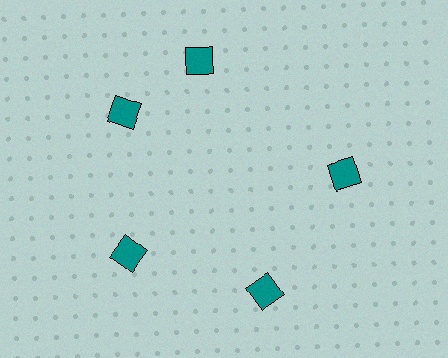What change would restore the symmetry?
The symmetry would be restored by rotating it back into even spacing with its neighbors so that all 5 squares sit at equal angles and equal distance from the center.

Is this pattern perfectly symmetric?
No. The 5 teal squares are arranged in a ring, but one element near the 1 o'clock position is rotated out of alignment along the ring, breaking the 5-fold rotational symmetry.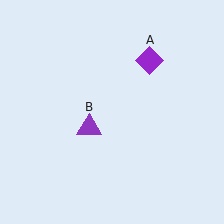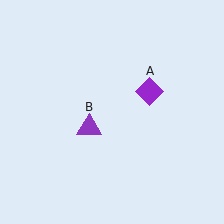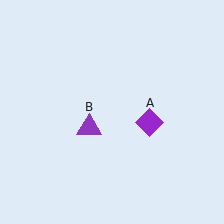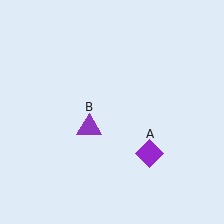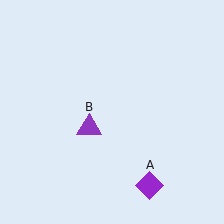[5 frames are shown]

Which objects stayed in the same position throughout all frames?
Purple triangle (object B) remained stationary.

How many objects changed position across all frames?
1 object changed position: purple diamond (object A).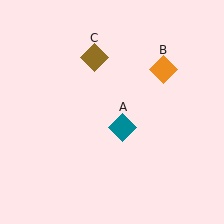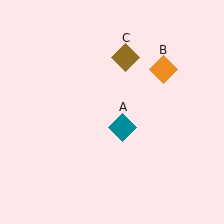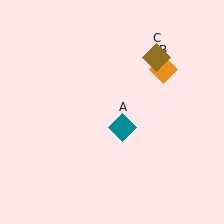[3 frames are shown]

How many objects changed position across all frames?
1 object changed position: brown diamond (object C).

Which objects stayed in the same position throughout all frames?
Teal diamond (object A) and orange diamond (object B) remained stationary.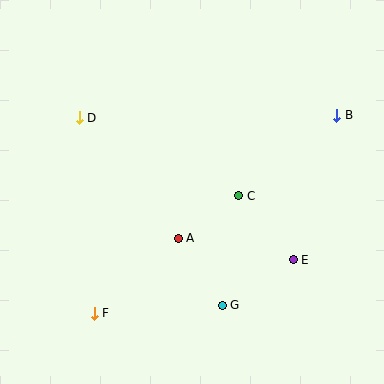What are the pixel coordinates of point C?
Point C is at (239, 196).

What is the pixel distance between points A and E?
The distance between A and E is 117 pixels.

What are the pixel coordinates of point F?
Point F is at (94, 313).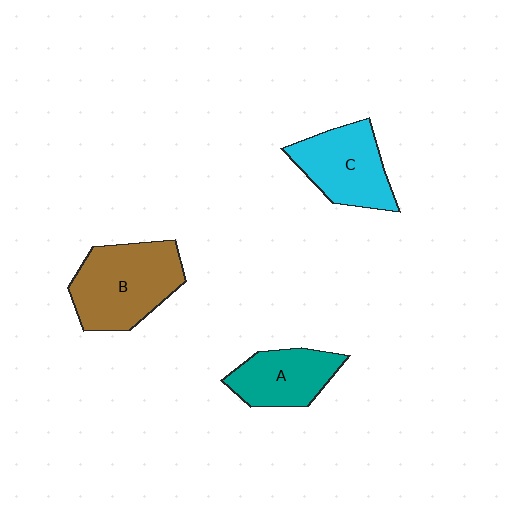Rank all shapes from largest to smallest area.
From largest to smallest: B (brown), C (cyan), A (teal).